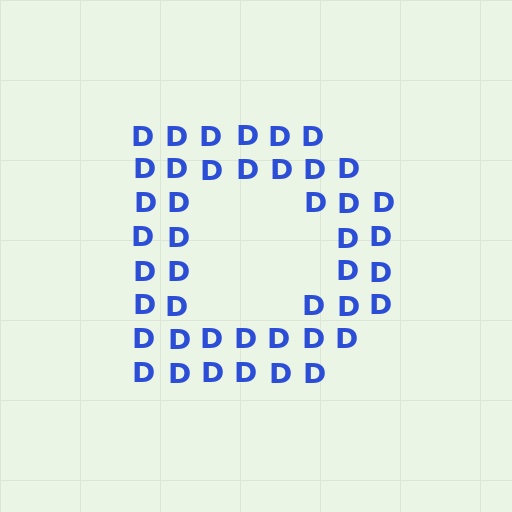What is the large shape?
The large shape is the letter D.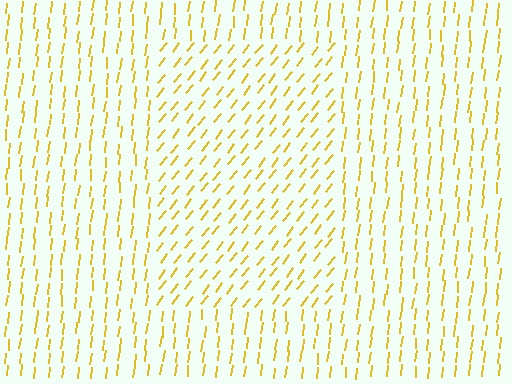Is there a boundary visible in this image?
Yes, there is a texture boundary formed by a change in line orientation.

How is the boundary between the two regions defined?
The boundary is defined purely by a change in line orientation (approximately 32 degrees difference). All lines are the same color and thickness.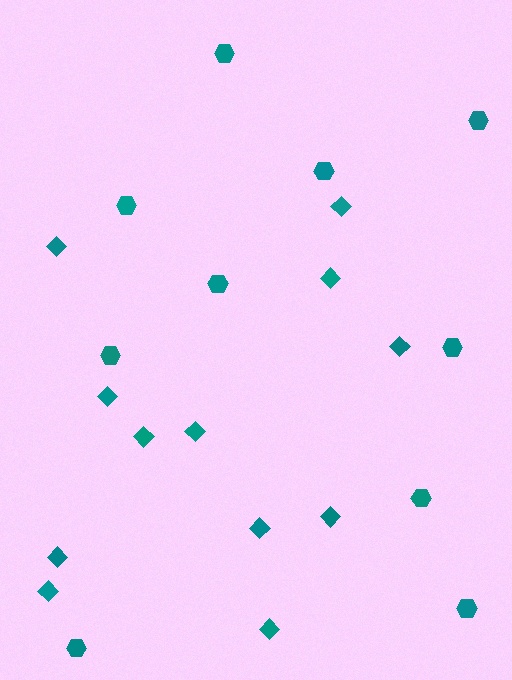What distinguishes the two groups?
There are 2 groups: one group of diamonds (12) and one group of hexagons (10).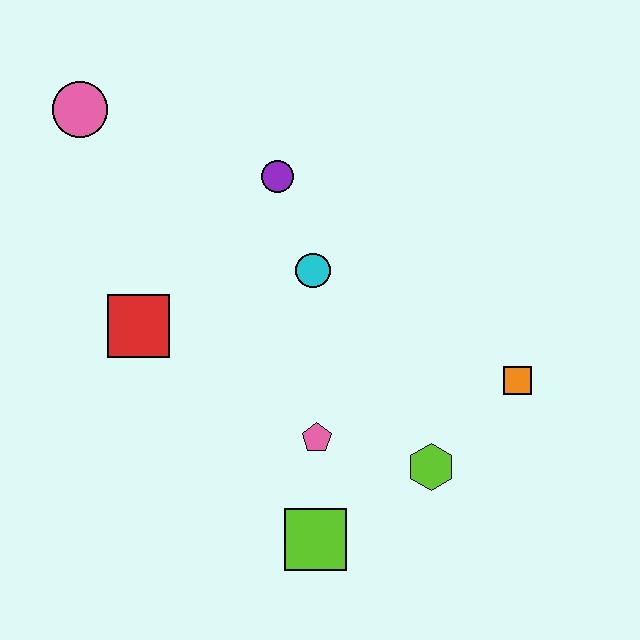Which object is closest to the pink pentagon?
The lime square is closest to the pink pentagon.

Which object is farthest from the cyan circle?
The pink circle is farthest from the cyan circle.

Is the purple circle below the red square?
No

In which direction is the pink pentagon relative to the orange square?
The pink pentagon is to the left of the orange square.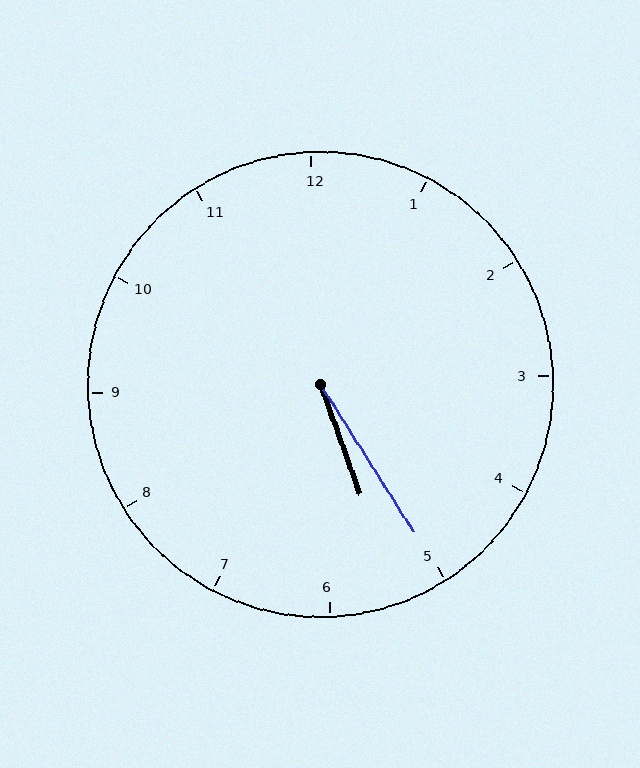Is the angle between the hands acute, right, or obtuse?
It is acute.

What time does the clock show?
5:25.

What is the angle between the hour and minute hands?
Approximately 12 degrees.